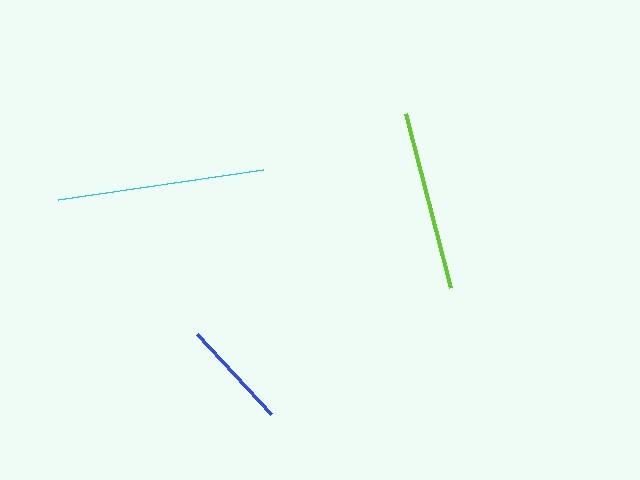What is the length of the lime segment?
The lime segment is approximately 180 pixels long.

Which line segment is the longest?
The cyan line is the longest at approximately 206 pixels.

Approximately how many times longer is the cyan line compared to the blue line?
The cyan line is approximately 1.9 times the length of the blue line.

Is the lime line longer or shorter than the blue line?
The lime line is longer than the blue line.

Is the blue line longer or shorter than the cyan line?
The cyan line is longer than the blue line.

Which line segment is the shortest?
The blue line is the shortest at approximately 110 pixels.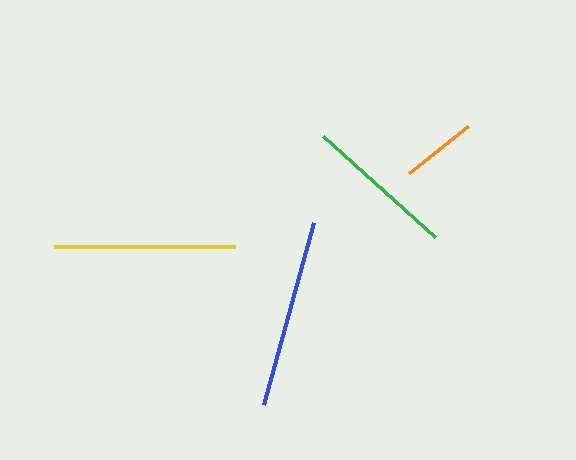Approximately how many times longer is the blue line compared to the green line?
The blue line is approximately 1.3 times the length of the green line.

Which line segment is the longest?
The blue line is the longest at approximately 189 pixels.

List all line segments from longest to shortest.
From longest to shortest: blue, yellow, green, orange.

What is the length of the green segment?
The green segment is approximately 151 pixels long.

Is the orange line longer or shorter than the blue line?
The blue line is longer than the orange line.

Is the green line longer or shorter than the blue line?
The blue line is longer than the green line.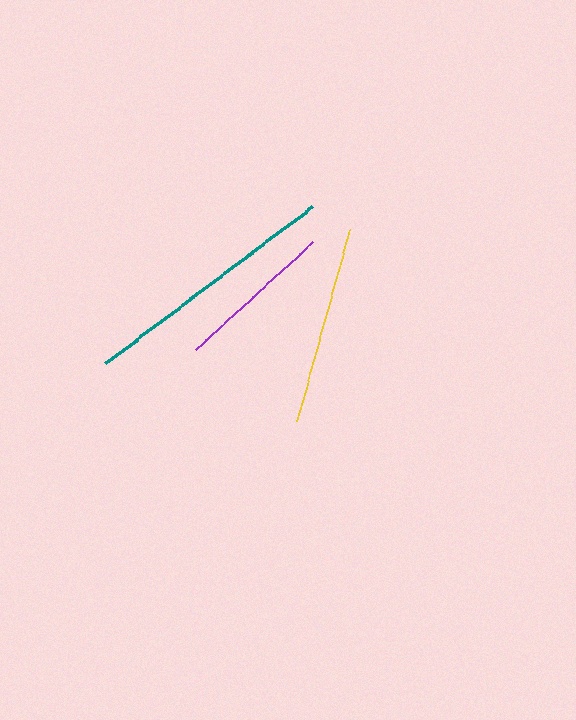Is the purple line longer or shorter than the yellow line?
The yellow line is longer than the purple line.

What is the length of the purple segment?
The purple segment is approximately 159 pixels long.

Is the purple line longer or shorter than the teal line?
The teal line is longer than the purple line.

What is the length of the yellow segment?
The yellow segment is approximately 198 pixels long.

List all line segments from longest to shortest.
From longest to shortest: teal, yellow, purple.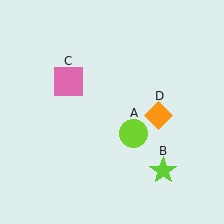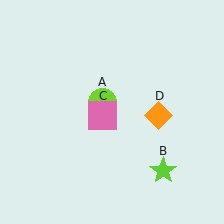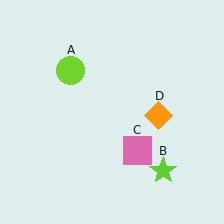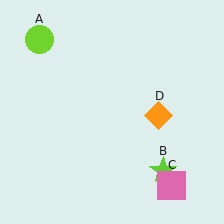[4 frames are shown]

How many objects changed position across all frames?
2 objects changed position: lime circle (object A), pink square (object C).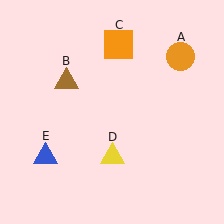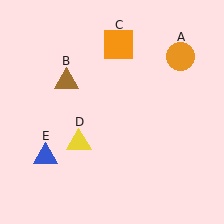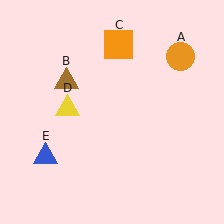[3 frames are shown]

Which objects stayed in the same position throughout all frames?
Orange circle (object A) and brown triangle (object B) and orange square (object C) and blue triangle (object E) remained stationary.